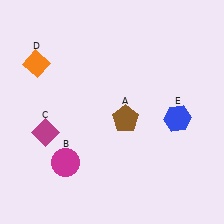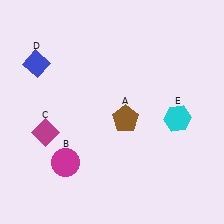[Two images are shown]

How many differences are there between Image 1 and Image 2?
There are 2 differences between the two images.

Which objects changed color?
D changed from orange to blue. E changed from blue to cyan.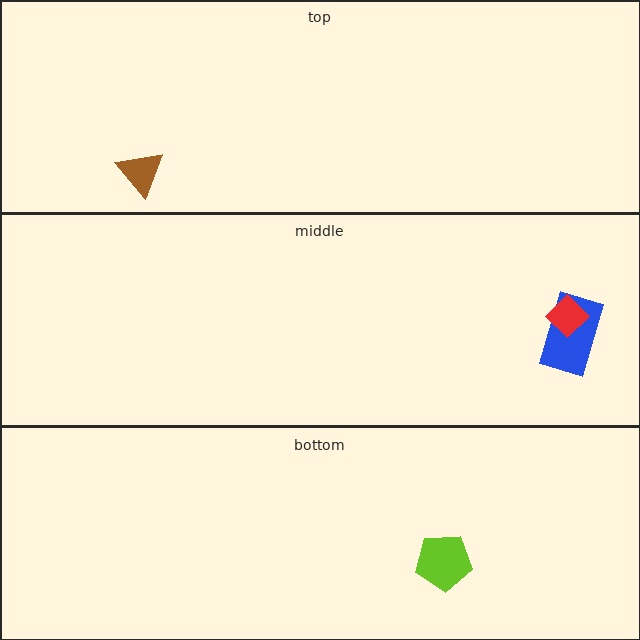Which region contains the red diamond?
The middle region.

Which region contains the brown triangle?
The top region.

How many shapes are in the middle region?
2.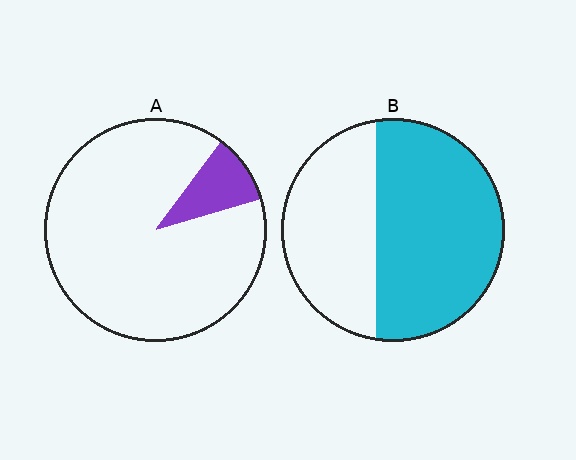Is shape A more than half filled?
No.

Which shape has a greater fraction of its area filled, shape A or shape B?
Shape B.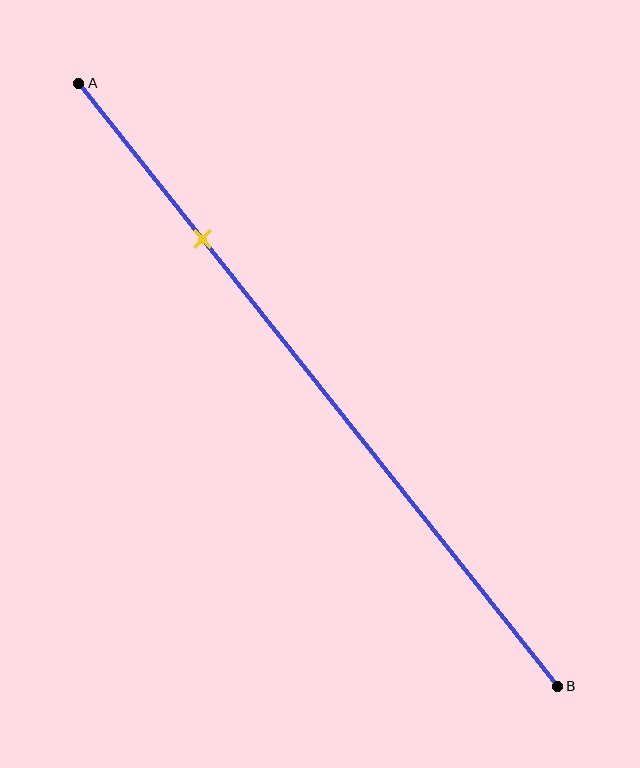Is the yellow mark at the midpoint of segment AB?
No, the mark is at about 25% from A, not at the 50% midpoint.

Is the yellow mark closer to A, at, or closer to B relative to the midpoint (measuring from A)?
The yellow mark is closer to point A than the midpoint of segment AB.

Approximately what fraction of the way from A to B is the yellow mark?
The yellow mark is approximately 25% of the way from A to B.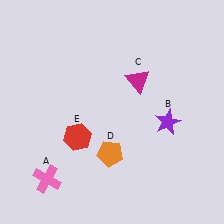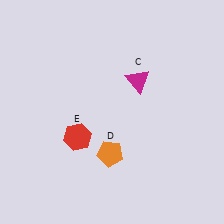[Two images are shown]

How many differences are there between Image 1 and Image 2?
There are 2 differences between the two images.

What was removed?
The purple star (B), the pink cross (A) were removed in Image 2.